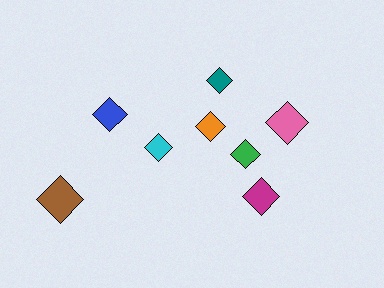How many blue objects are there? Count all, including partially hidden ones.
There is 1 blue object.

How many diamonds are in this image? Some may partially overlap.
There are 8 diamonds.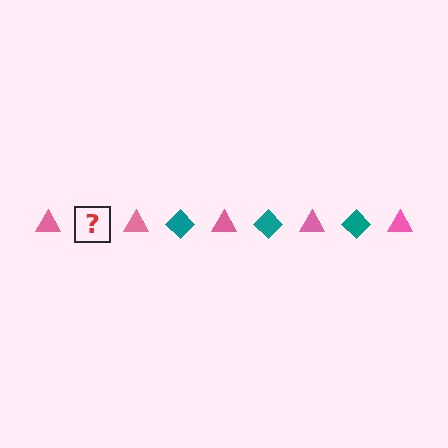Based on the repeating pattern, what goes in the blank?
The blank should be a teal diamond.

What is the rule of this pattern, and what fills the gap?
The rule is that the pattern alternates between pink triangle and teal diamond. The gap should be filled with a teal diamond.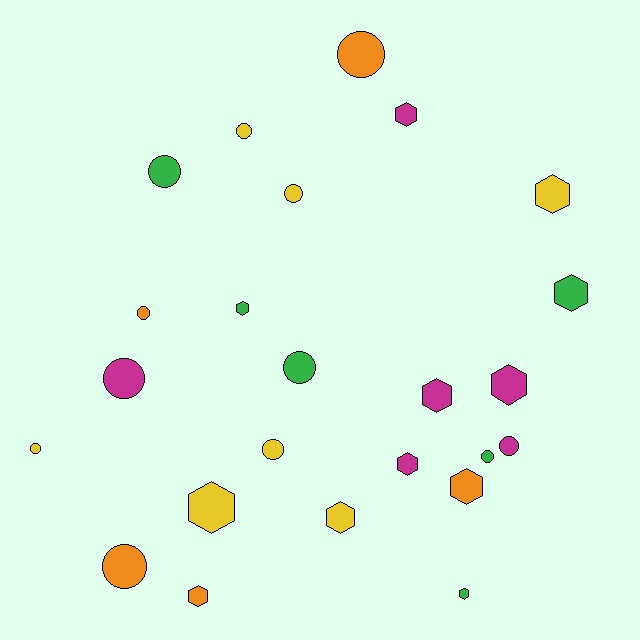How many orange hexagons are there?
There are 2 orange hexagons.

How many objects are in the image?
There are 24 objects.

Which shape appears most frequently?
Hexagon, with 12 objects.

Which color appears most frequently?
Yellow, with 7 objects.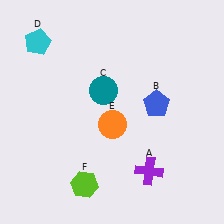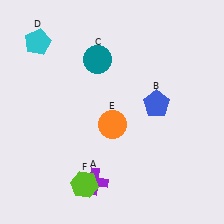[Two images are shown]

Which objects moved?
The objects that moved are: the purple cross (A), the teal circle (C).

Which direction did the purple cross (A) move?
The purple cross (A) moved left.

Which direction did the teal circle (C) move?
The teal circle (C) moved up.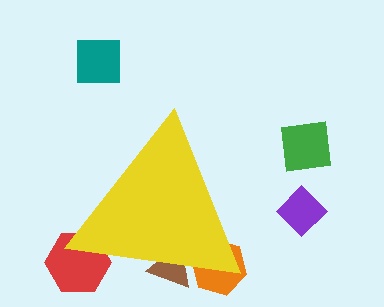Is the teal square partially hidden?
No, the teal square is fully visible.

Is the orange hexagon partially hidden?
Yes, the orange hexagon is partially hidden behind the yellow triangle.